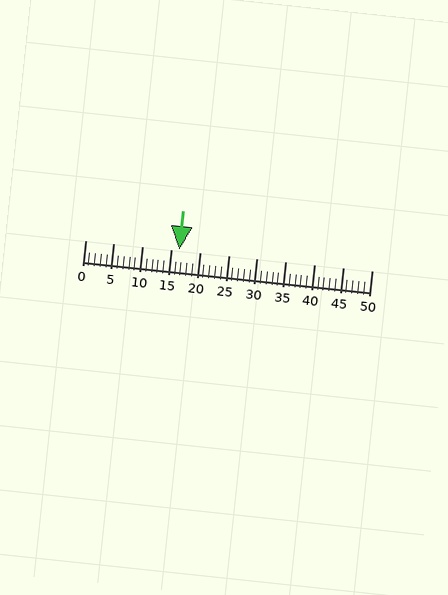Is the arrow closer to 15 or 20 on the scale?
The arrow is closer to 15.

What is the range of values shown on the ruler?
The ruler shows values from 0 to 50.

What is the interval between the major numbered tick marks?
The major tick marks are spaced 5 units apart.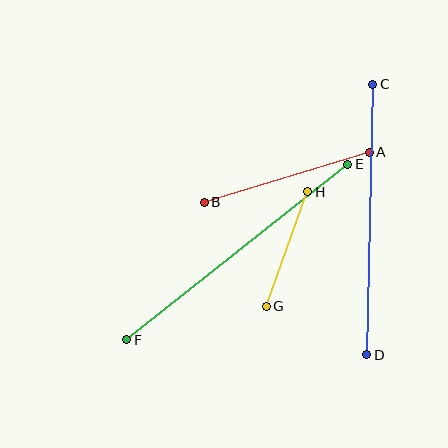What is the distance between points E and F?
The distance is approximately 283 pixels.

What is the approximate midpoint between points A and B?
The midpoint is at approximately (287, 177) pixels.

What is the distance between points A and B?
The distance is approximately 173 pixels.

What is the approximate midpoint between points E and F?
The midpoint is at approximately (237, 252) pixels.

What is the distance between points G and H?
The distance is approximately 122 pixels.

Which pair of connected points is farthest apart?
Points E and F are farthest apart.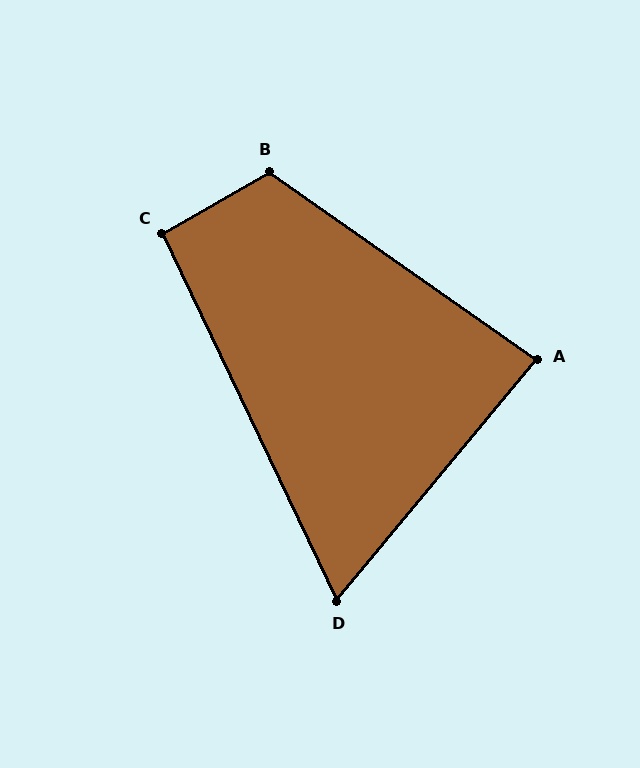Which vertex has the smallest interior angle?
D, at approximately 65 degrees.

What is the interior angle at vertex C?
Approximately 94 degrees (approximately right).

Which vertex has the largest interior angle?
B, at approximately 115 degrees.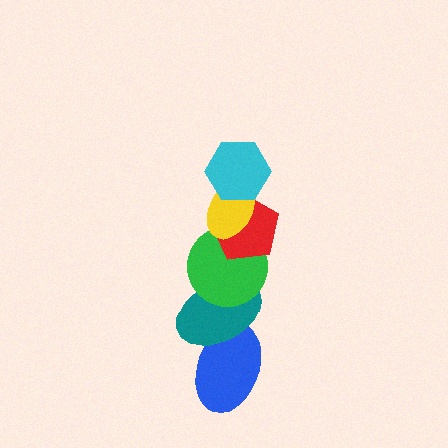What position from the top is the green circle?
The green circle is 4th from the top.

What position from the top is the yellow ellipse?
The yellow ellipse is 2nd from the top.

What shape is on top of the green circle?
The red pentagon is on top of the green circle.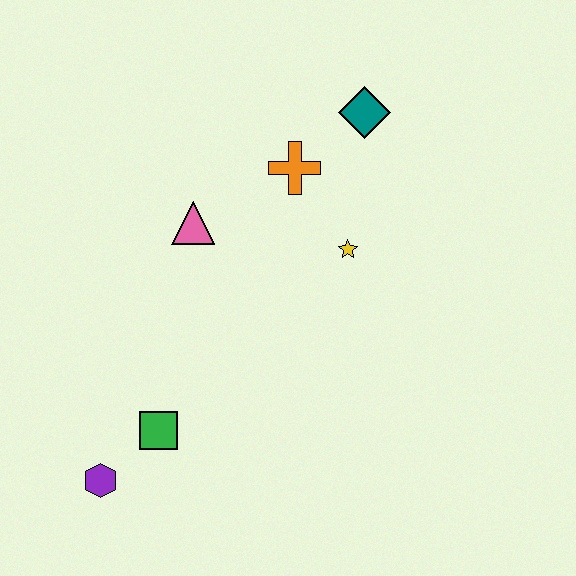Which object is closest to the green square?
The purple hexagon is closest to the green square.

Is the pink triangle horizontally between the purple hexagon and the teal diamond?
Yes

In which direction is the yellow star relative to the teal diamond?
The yellow star is below the teal diamond.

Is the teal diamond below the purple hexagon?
No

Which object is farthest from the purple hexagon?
The teal diamond is farthest from the purple hexagon.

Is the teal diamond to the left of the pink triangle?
No